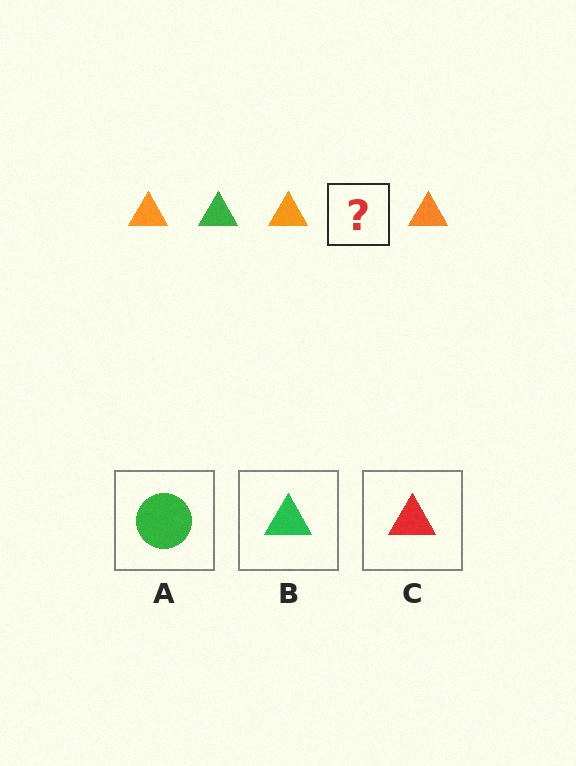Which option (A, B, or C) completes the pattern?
B.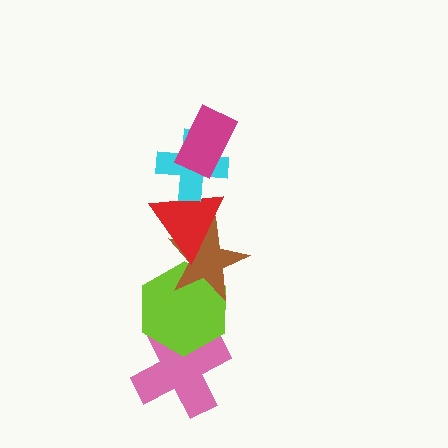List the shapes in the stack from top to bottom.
From top to bottom: the magenta rectangle, the cyan cross, the red triangle, the brown star, the lime hexagon, the pink cross.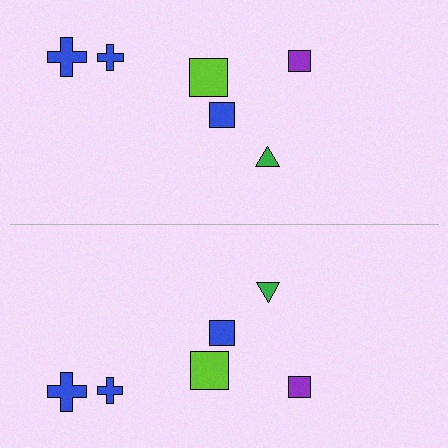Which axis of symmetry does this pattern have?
The pattern has a horizontal axis of symmetry running through the center of the image.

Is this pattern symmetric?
Yes, this pattern has bilateral (reflection) symmetry.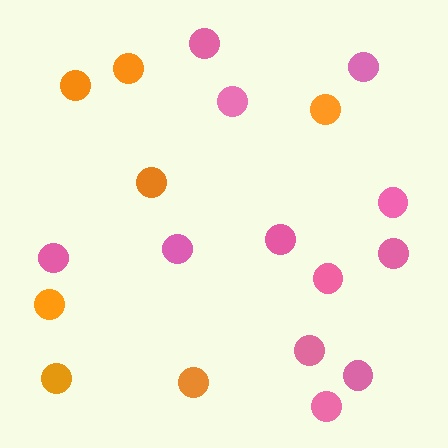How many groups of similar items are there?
There are 2 groups: one group of orange circles (7) and one group of pink circles (12).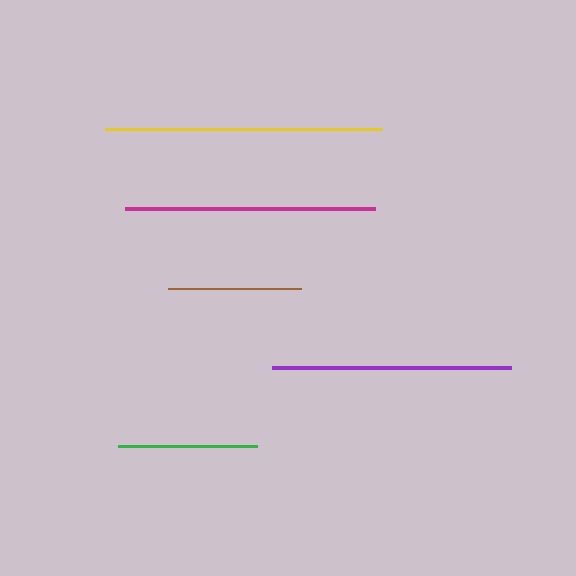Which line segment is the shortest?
The brown line is the shortest at approximately 133 pixels.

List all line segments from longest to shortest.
From longest to shortest: yellow, magenta, purple, green, brown.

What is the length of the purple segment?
The purple segment is approximately 239 pixels long.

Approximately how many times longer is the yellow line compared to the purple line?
The yellow line is approximately 1.2 times the length of the purple line.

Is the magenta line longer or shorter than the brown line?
The magenta line is longer than the brown line.